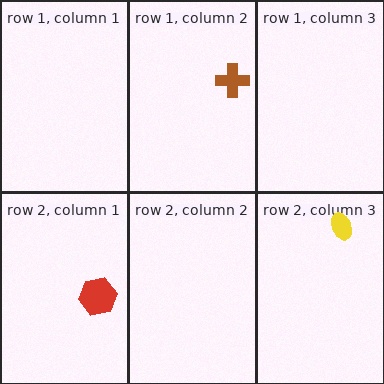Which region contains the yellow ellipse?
The row 2, column 3 region.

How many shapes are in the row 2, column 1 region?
1.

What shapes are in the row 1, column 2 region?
The brown cross.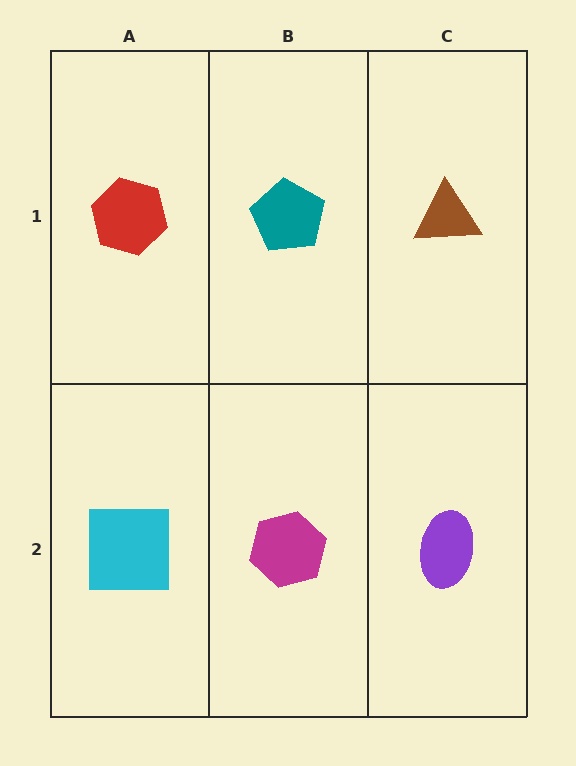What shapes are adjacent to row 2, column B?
A teal pentagon (row 1, column B), a cyan square (row 2, column A), a purple ellipse (row 2, column C).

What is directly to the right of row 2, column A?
A magenta hexagon.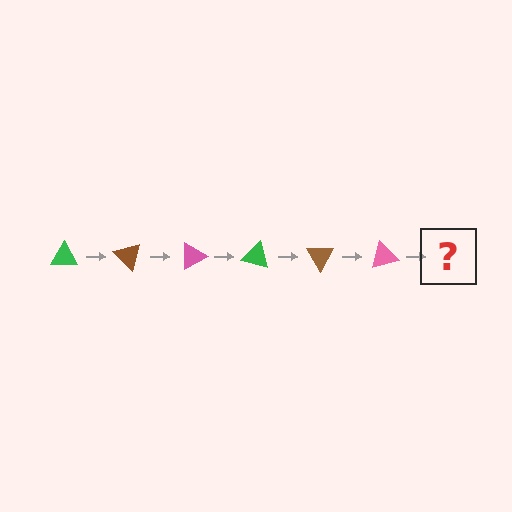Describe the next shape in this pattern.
It should be a green triangle, rotated 270 degrees from the start.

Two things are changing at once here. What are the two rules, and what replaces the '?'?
The two rules are that it rotates 45 degrees each step and the color cycles through green, brown, and pink. The '?' should be a green triangle, rotated 270 degrees from the start.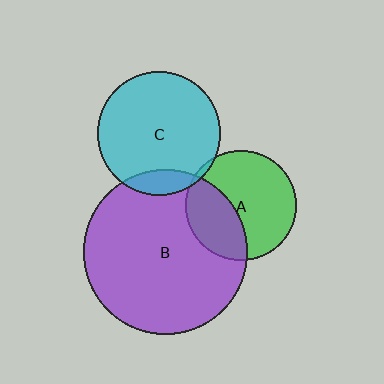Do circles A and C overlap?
Yes.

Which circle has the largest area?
Circle B (purple).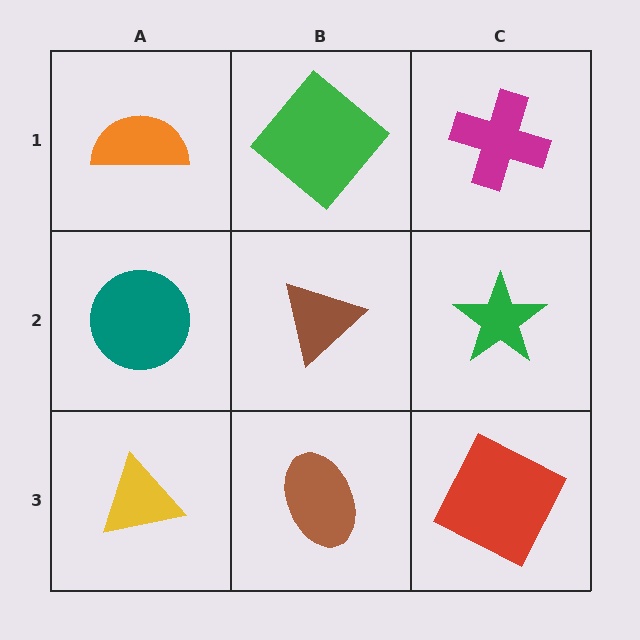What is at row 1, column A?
An orange semicircle.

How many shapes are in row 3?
3 shapes.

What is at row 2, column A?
A teal circle.